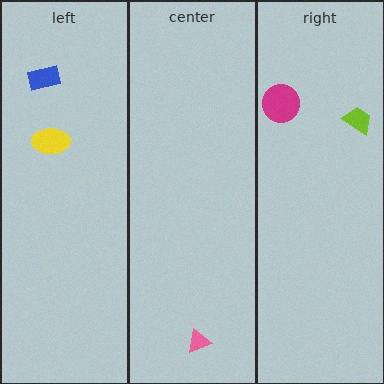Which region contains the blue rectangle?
The left region.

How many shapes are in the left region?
2.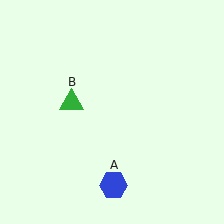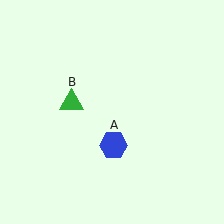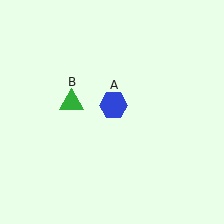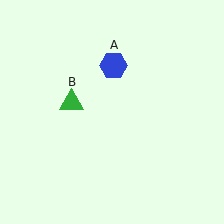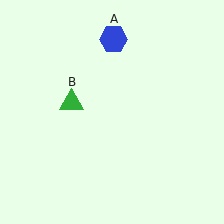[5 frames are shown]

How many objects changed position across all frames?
1 object changed position: blue hexagon (object A).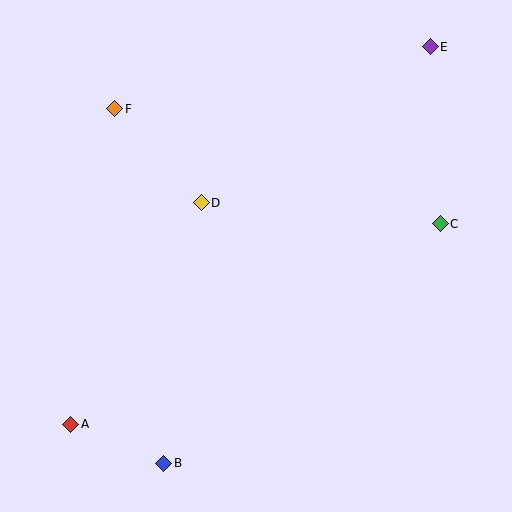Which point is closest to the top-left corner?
Point F is closest to the top-left corner.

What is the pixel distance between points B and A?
The distance between B and A is 101 pixels.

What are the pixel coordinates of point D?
Point D is at (201, 203).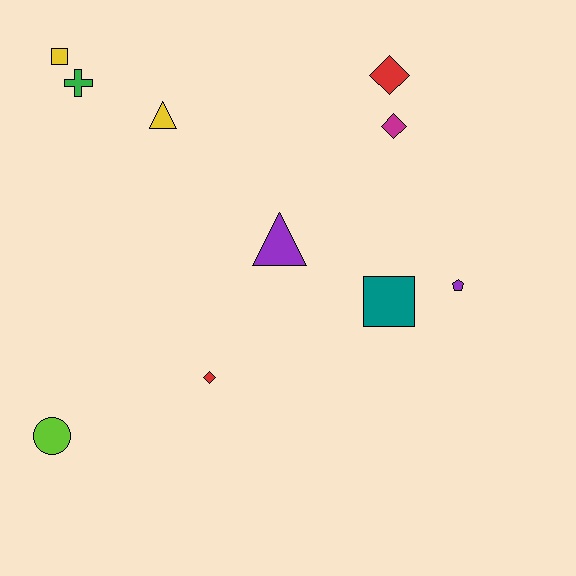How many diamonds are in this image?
There are 3 diamonds.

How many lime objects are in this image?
There is 1 lime object.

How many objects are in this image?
There are 10 objects.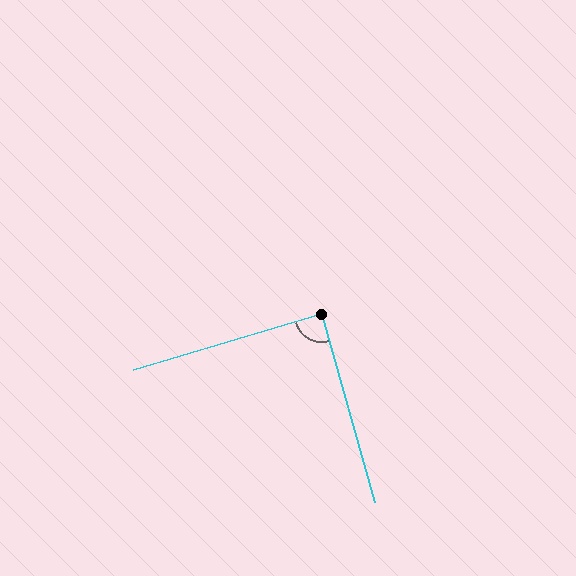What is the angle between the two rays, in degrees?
Approximately 89 degrees.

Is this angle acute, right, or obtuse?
It is approximately a right angle.